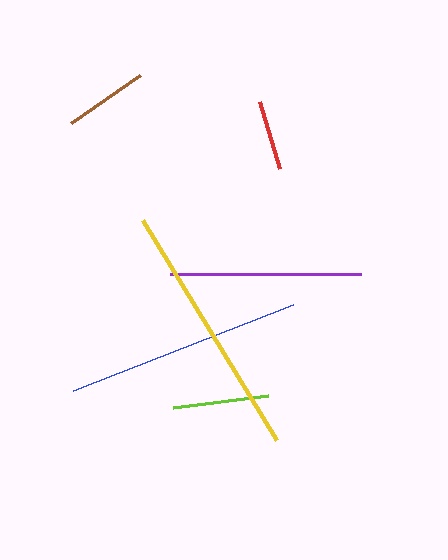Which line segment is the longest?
The yellow line is the longest at approximately 257 pixels.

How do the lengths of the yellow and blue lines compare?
The yellow and blue lines are approximately the same length.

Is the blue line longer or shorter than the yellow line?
The yellow line is longer than the blue line.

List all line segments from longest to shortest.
From longest to shortest: yellow, blue, purple, lime, brown, red.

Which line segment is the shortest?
The red line is the shortest at approximately 70 pixels.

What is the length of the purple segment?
The purple segment is approximately 191 pixels long.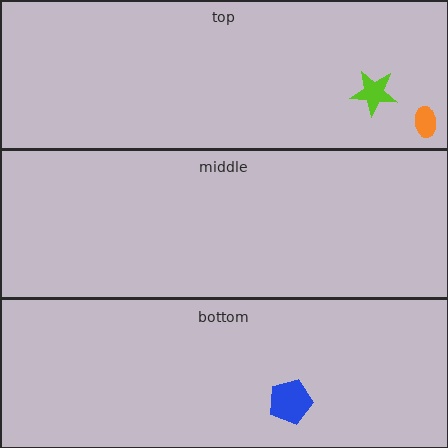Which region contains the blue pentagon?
The bottom region.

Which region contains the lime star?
The top region.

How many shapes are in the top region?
2.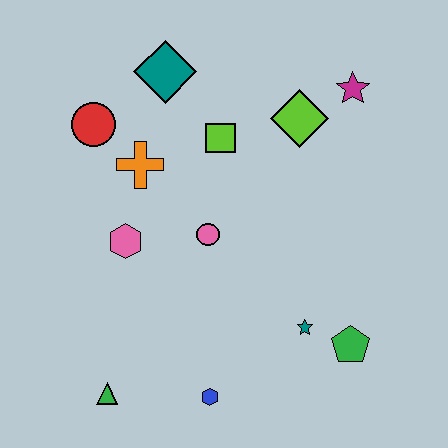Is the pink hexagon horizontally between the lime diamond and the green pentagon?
No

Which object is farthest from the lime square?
The green triangle is farthest from the lime square.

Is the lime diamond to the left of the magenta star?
Yes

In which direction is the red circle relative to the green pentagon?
The red circle is to the left of the green pentagon.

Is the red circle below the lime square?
No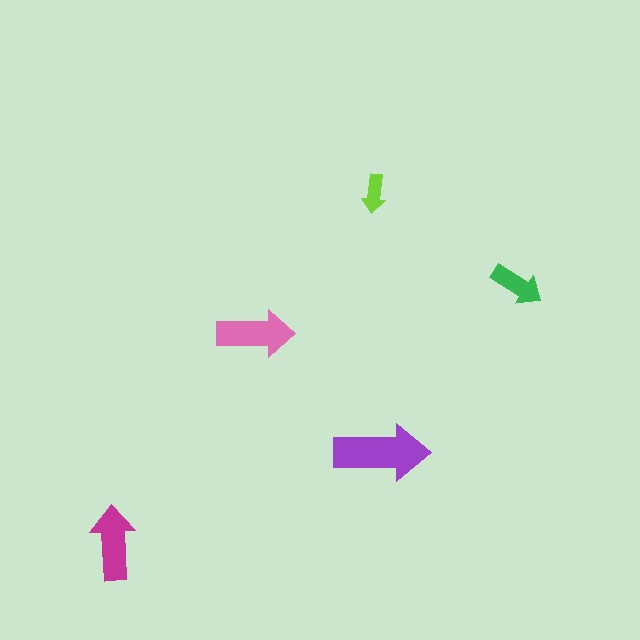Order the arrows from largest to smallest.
the purple one, the pink one, the magenta one, the green one, the lime one.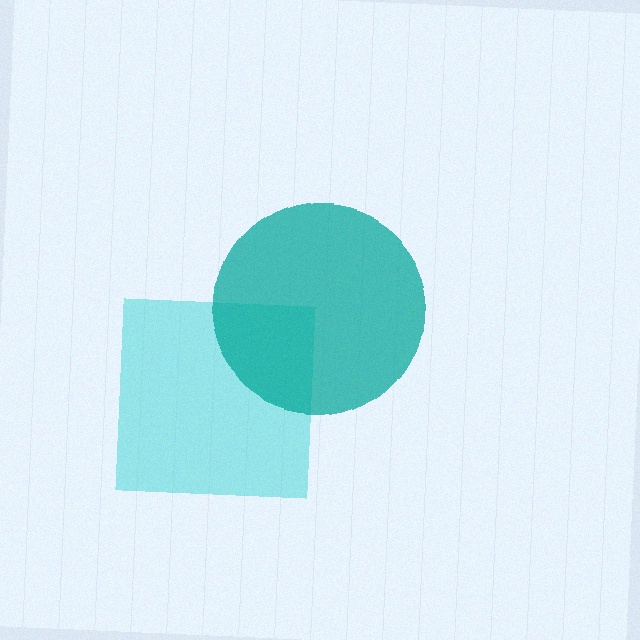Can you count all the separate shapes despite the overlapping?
Yes, there are 2 separate shapes.